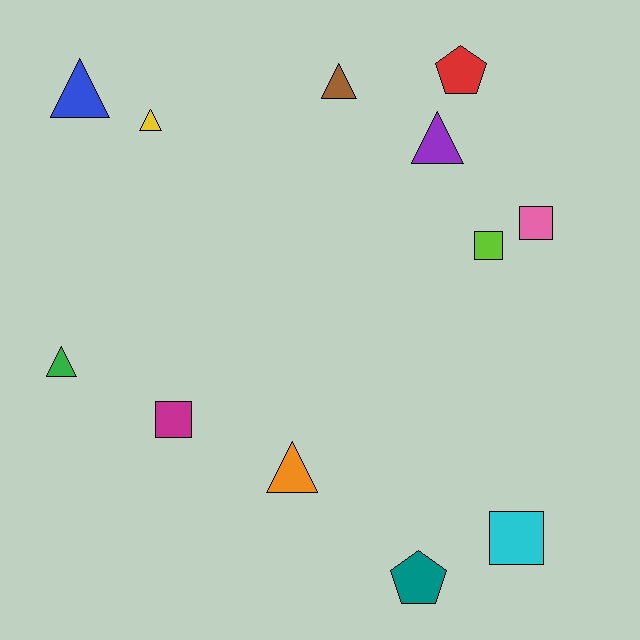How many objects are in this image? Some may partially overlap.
There are 12 objects.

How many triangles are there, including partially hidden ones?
There are 6 triangles.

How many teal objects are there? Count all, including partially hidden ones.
There is 1 teal object.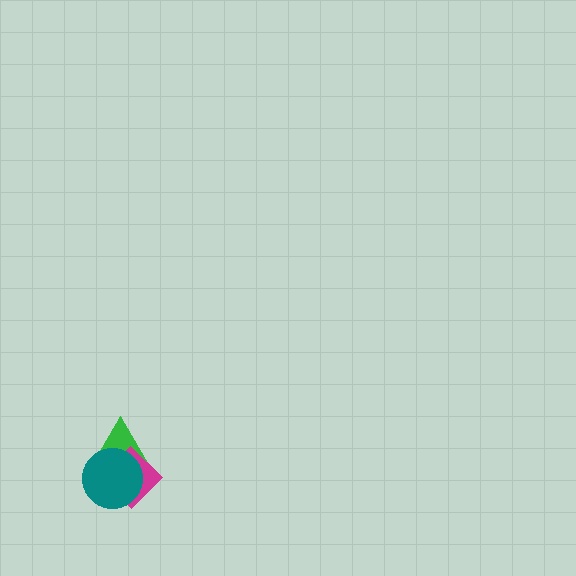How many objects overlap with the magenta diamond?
2 objects overlap with the magenta diamond.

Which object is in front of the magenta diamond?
The teal circle is in front of the magenta diamond.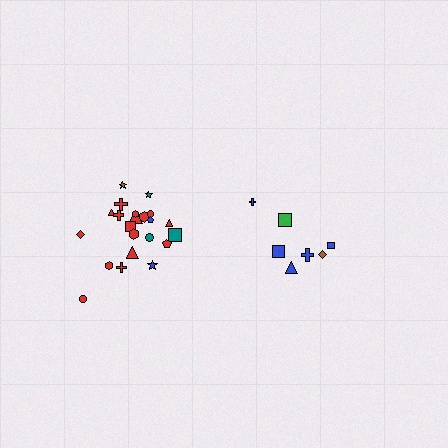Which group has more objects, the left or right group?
The left group.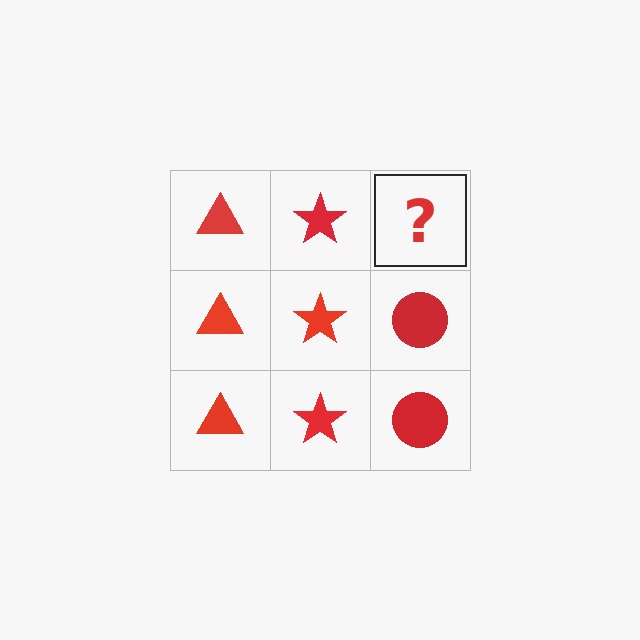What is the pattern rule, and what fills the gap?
The rule is that each column has a consistent shape. The gap should be filled with a red circle.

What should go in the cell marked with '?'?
The missing cell should contain a red circle.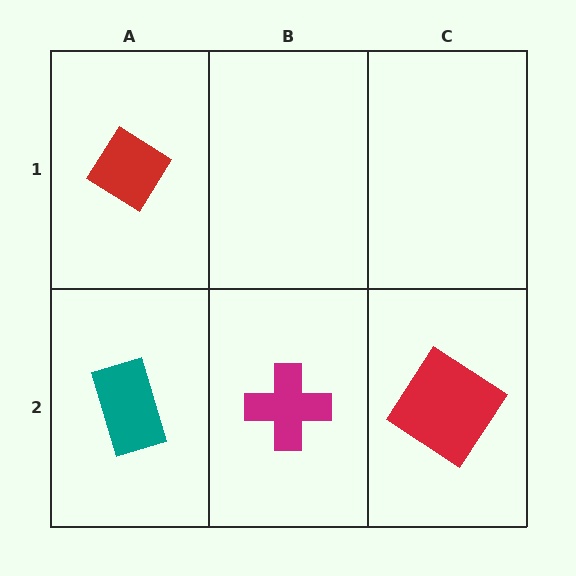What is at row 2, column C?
A red diamond.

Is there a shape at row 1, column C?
No, that cell is empty.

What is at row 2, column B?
A magenta cross.